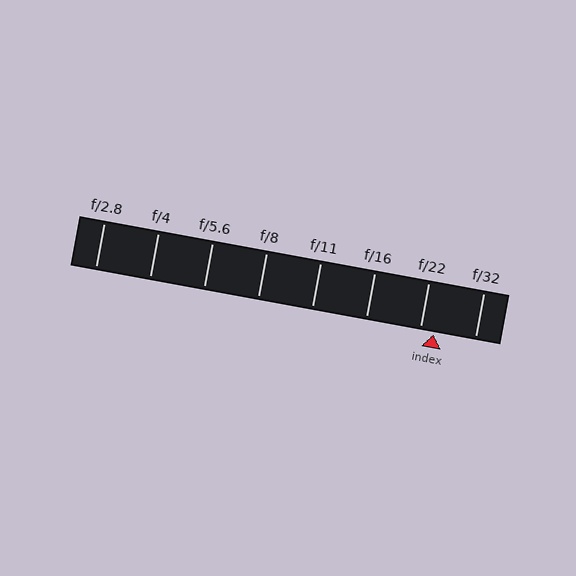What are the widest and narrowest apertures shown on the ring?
The widest aperture shown is f/2.8 and the narrowest is f/32.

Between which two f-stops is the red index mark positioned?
The index mark is between f/22 and f/32.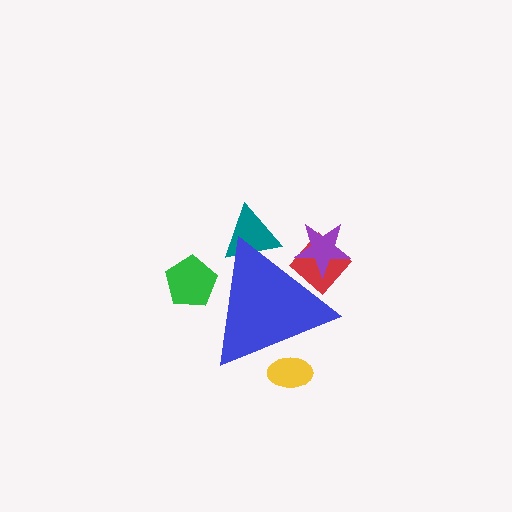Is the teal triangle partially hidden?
Yes, the teal triangle is partially hidden behind the blue triangle.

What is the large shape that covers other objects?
A blue triangle.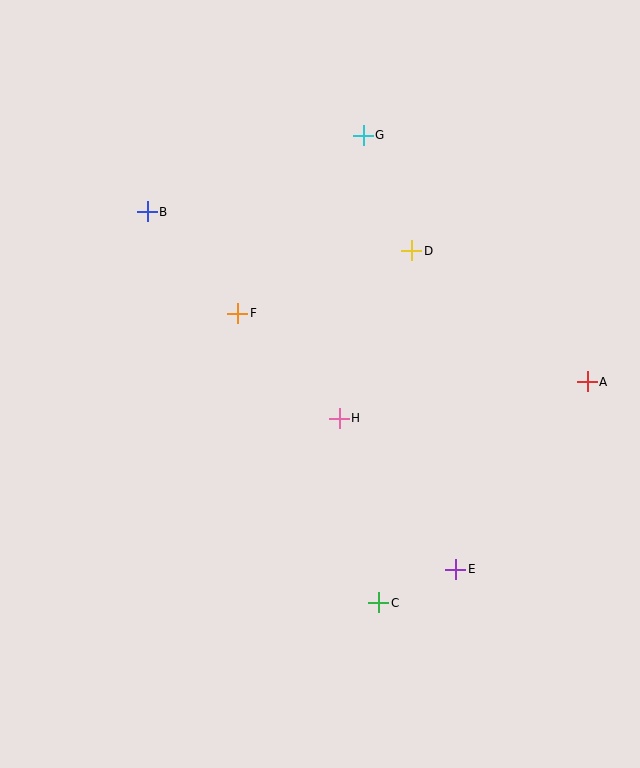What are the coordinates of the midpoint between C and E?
The midpoint between C and E is at (417, 586).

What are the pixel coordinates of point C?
Point C is at (379, 603).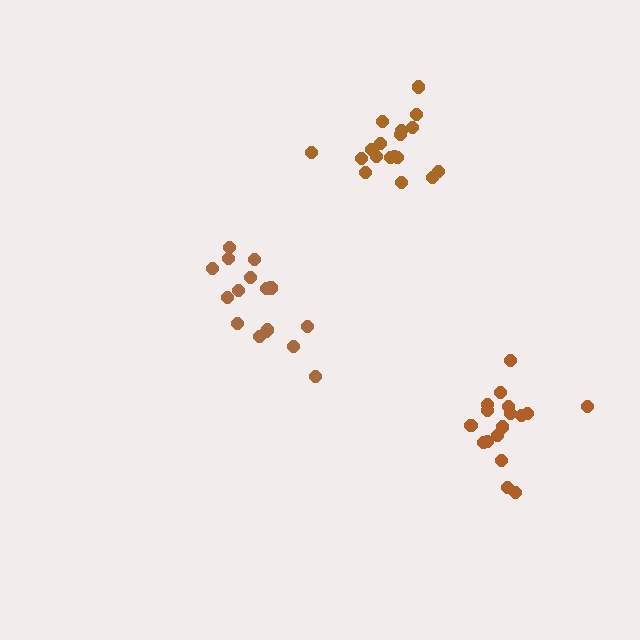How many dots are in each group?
Group 1: 17 dots, Group 2: 18 dots, Group 3: 17 dots (52 total).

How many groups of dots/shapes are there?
There are 3 groups.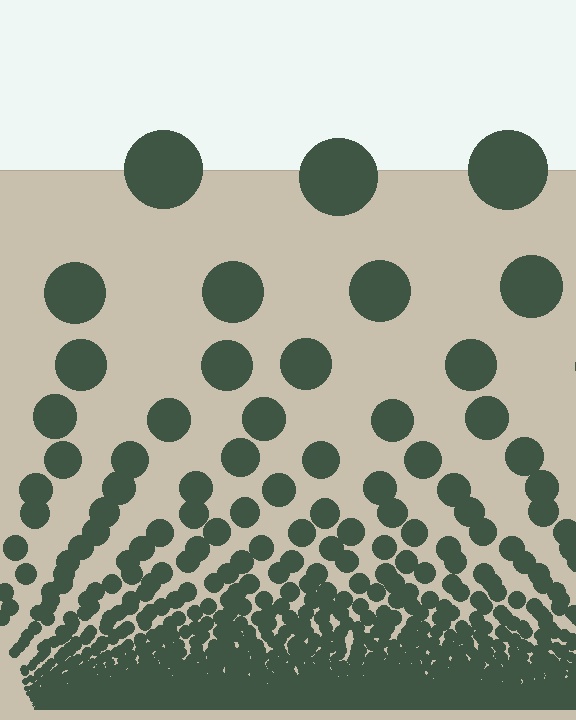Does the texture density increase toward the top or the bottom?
Density increases toward the bottom.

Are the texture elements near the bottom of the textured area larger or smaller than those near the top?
Smaller. The gradient is inverted — elements near the bottom are smaller and denser.